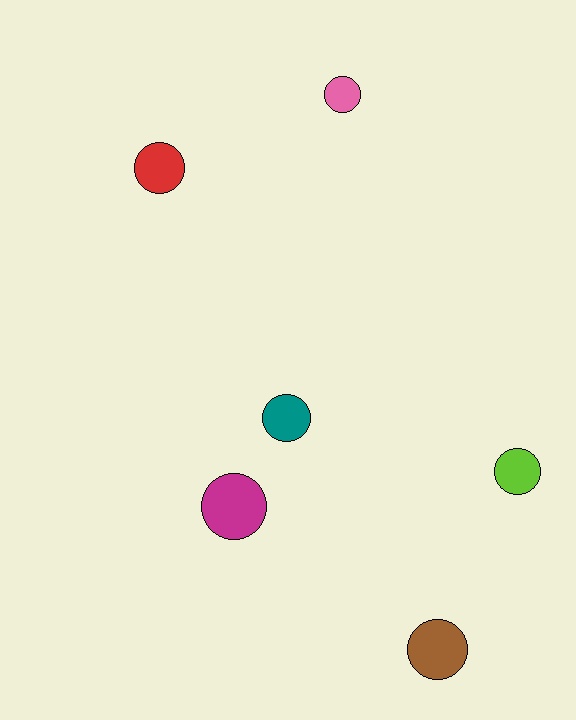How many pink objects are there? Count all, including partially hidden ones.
There is 1 pink object.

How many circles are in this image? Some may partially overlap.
There are 6 circles.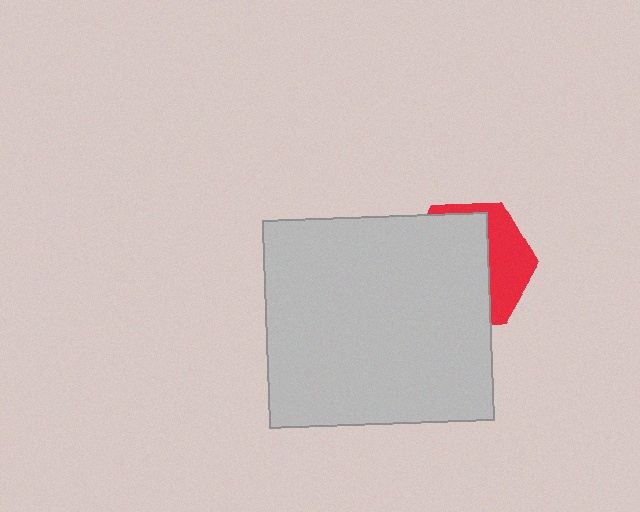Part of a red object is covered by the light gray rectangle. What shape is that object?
It is a hexagon.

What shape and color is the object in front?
The object in front is a light gray rectangle.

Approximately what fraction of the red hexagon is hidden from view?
Roughly 66% of the red hexagon is hidden behind the light gray rectangle.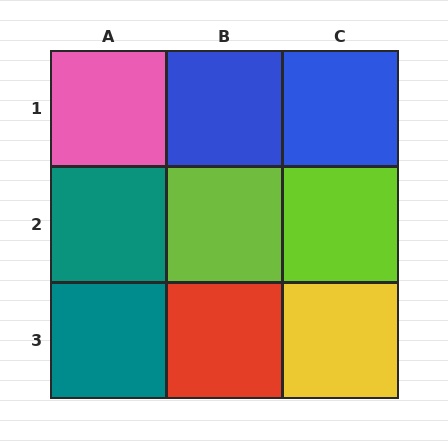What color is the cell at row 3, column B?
Red.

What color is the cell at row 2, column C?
Lime.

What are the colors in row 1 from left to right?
Pink, blue, blue.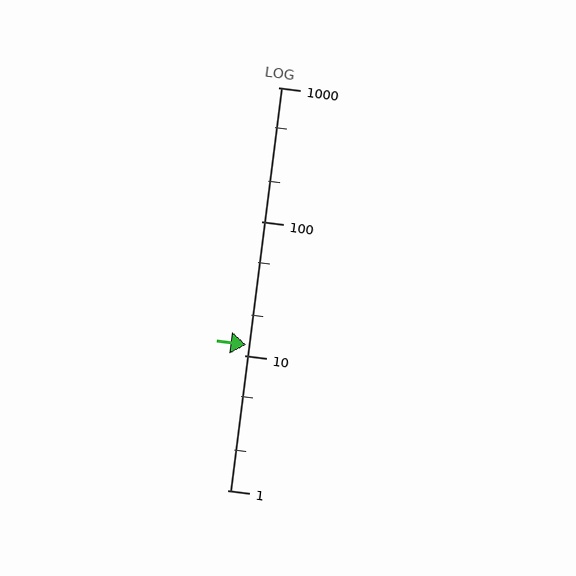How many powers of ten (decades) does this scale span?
The scale spans 3 decades, from 1 to 1000.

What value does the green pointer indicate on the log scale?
The pointer indicates approximately 12.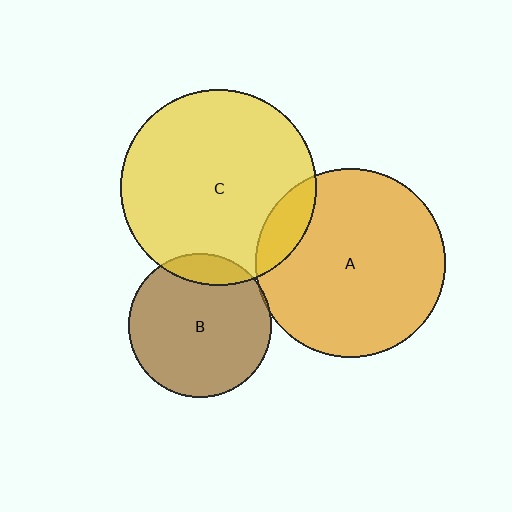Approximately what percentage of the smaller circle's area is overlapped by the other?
Approximately 10%.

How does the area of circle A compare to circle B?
Approximately 1.7 times.